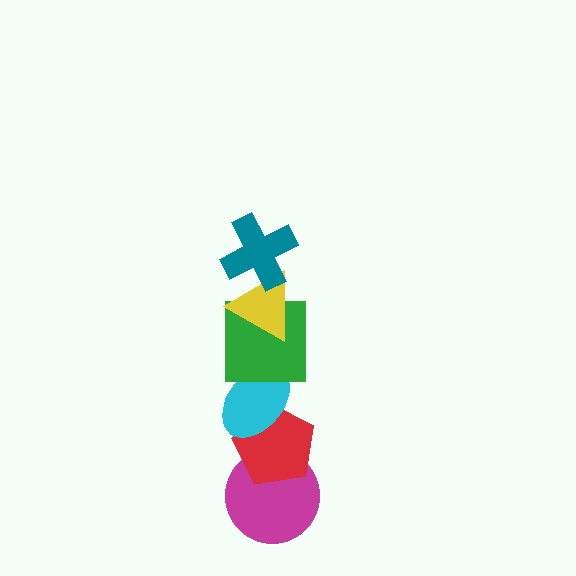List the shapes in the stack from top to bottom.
From top to bottom: the teal cross, the yellow triangle, the green square, the cyan ellipse, the red pentagon, the magenta circle.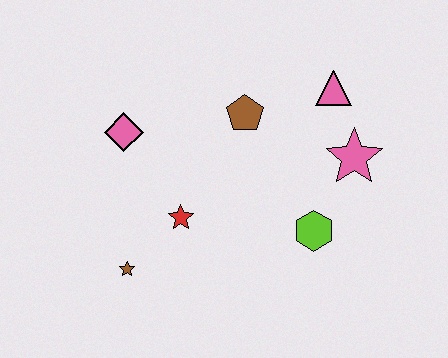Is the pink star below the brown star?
No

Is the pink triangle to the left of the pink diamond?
No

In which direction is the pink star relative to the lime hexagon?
The pink star is above the lime hexagon.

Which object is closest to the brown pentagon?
The pink triangle is closest to the brown pentagon.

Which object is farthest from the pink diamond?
The pink star is farthest from the pink diamond.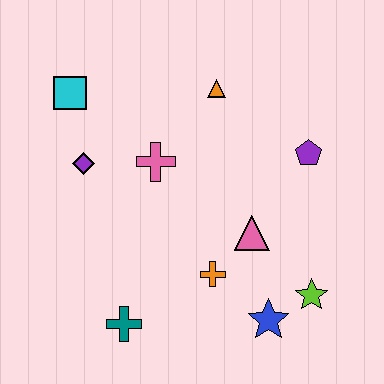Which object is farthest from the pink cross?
The lime star is farthest from the pink cross.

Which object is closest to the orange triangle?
The pink cross is closest to the orange triangle.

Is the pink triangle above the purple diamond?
No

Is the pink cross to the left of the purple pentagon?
Yes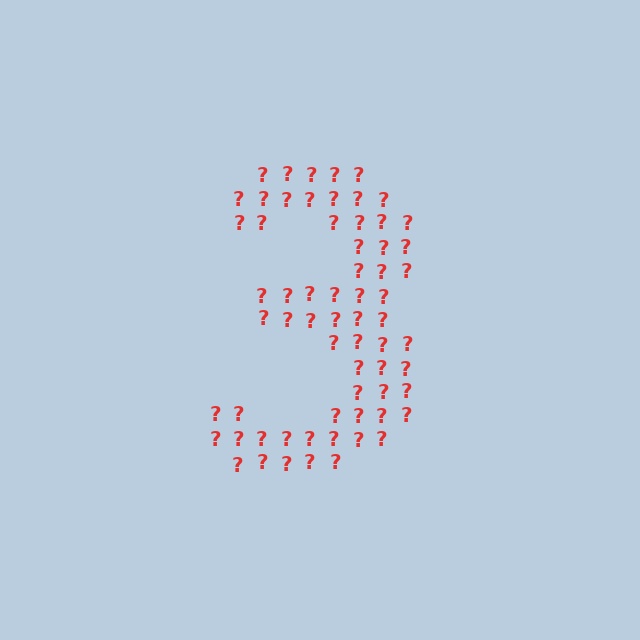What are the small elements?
The small elements are question marks.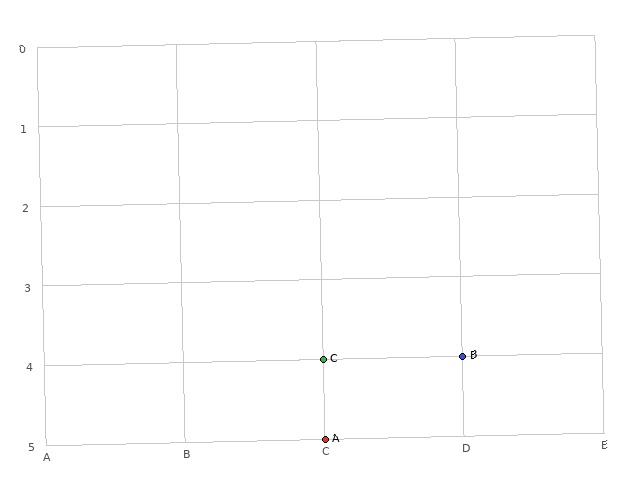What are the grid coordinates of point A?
Point A is at grid coordinates (C, 5).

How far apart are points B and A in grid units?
Points B and A are 1 column and 1 row apart (about 1.4 grid units diagonally).